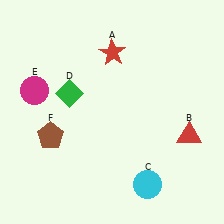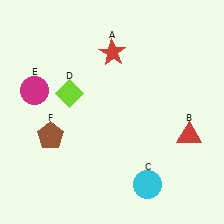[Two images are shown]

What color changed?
The diamond (D) changed from green in Image 1 to lime in Image 2.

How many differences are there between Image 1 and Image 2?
There is 1 difference between the two images.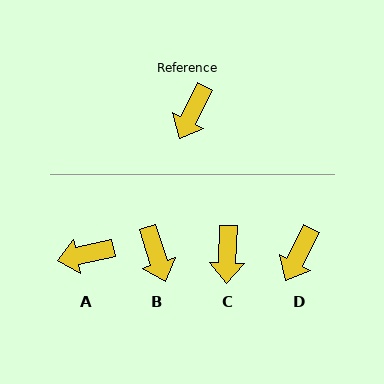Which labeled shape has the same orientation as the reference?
D.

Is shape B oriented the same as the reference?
No, it is off by about 45 degrees.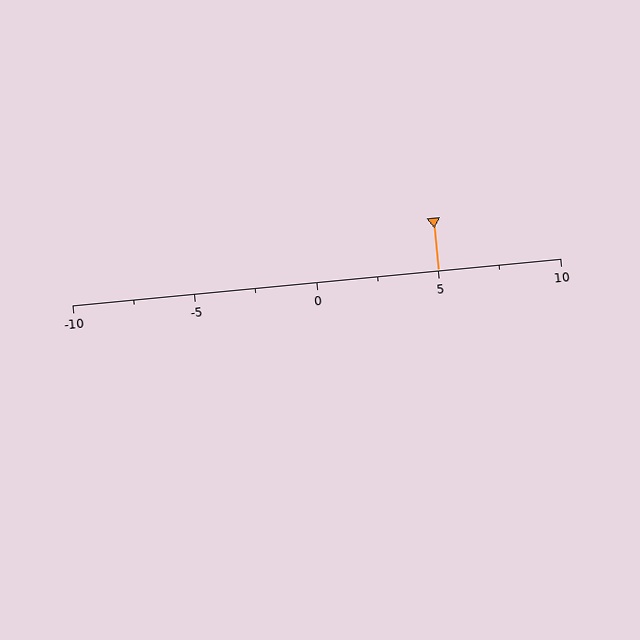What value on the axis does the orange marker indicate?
The marker indicates approximately 5.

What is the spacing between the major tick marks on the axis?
The major ticks are spaced 5 apart.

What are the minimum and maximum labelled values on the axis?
The axis runs from -10 to 10.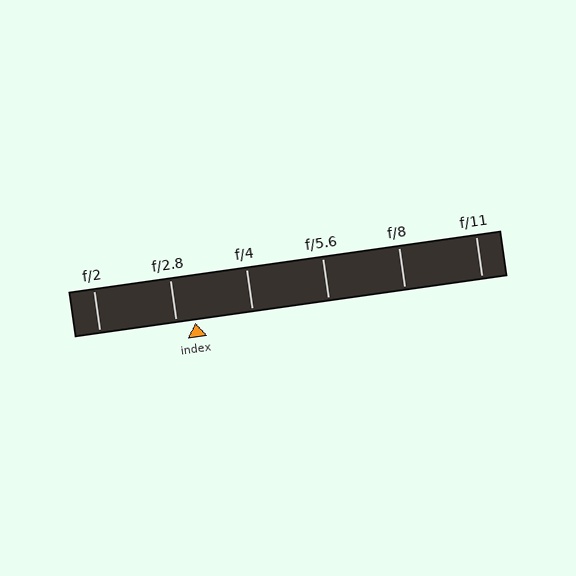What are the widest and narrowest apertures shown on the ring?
The widest aperture shown is f/2 and the narrowest is f/11.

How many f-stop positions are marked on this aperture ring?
There are 6 f-stop positions marked.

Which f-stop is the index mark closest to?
The index mark is closest to f/2.8.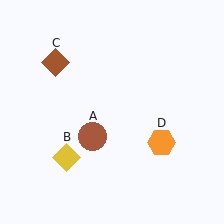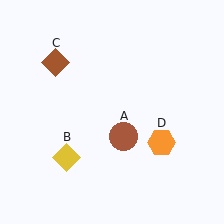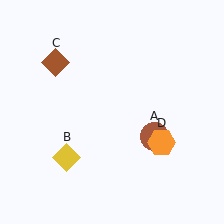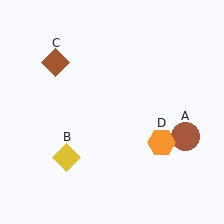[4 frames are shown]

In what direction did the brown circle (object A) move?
The brown circle (object A) moved right.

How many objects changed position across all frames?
1 object changed position: brown circle (object A).